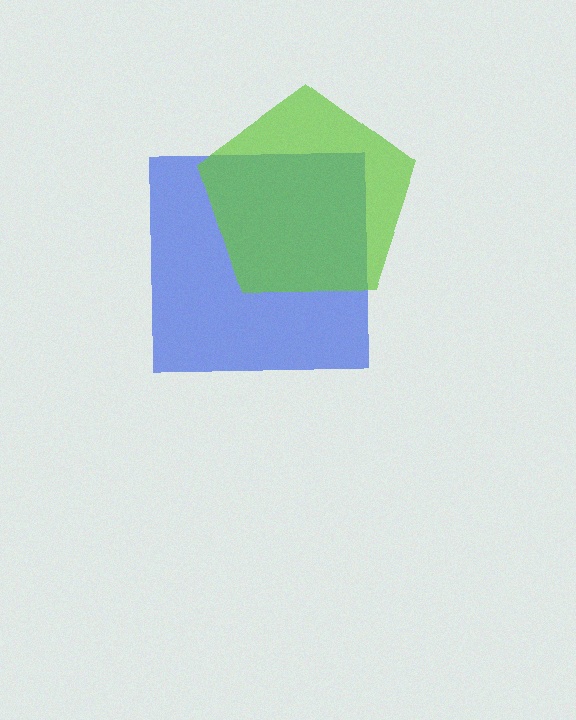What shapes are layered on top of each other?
The layered shapes are: a blue square, a lime pentagon.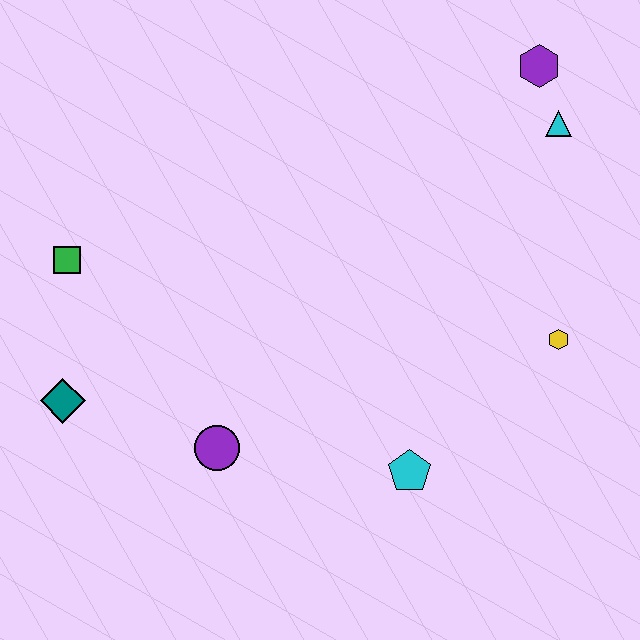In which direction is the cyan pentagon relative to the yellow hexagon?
The cyan pentagon is to the left of the yellow hexagon.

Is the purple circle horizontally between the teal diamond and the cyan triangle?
Yes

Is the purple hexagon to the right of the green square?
Yes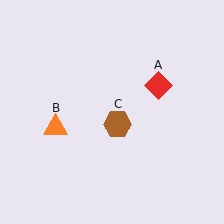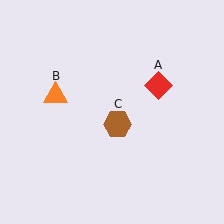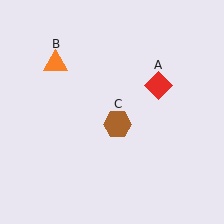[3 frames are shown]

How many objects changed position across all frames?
1 object changed position: orange triangle (object B).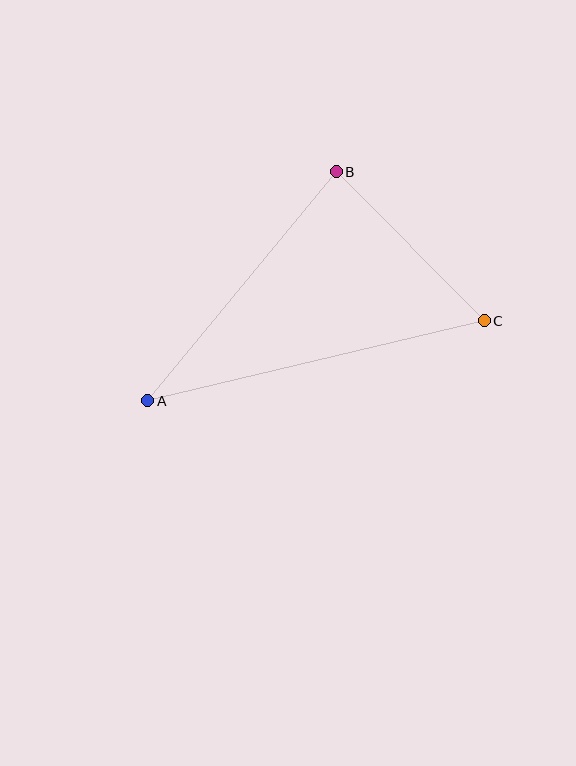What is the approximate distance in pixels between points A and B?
The distance between A and B is approximately 296 pixels.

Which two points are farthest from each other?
Points A and C are farthest from each other.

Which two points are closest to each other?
Points B and C are closest to each other.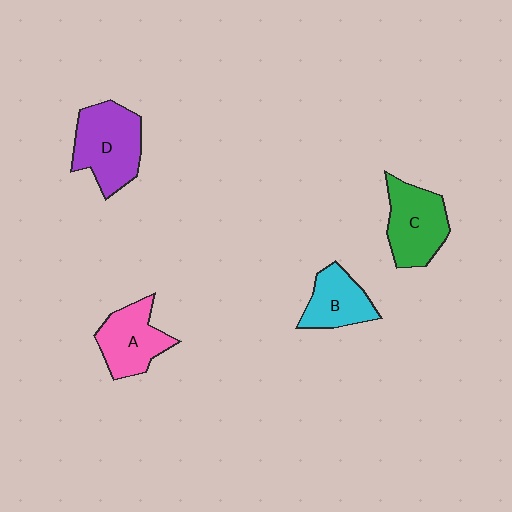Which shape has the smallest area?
Shape B (cyan).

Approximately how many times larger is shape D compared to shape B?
Approximately 1.5 times.